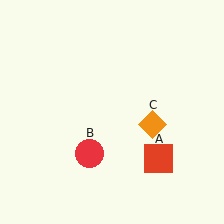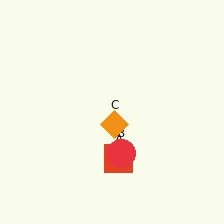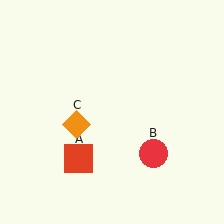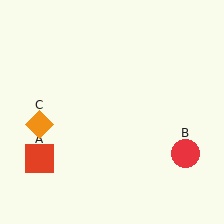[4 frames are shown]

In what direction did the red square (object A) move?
The red square (object A) moved left.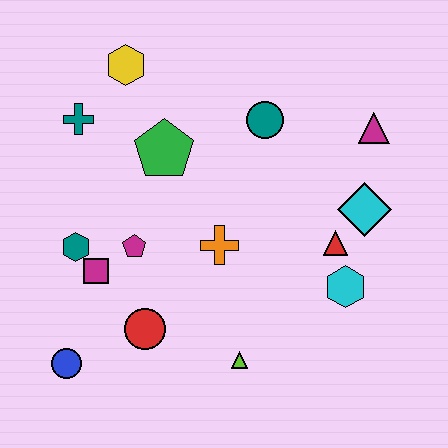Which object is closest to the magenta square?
The teal hexagon is closest to the magenta square.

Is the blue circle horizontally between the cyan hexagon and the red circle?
No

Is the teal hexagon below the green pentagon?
Yes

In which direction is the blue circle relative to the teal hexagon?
The blue circle is below the teal hexagon.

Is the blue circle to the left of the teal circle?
Yes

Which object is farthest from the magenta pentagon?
The magenta triangle is farthest from the magenta pentagon.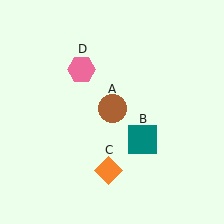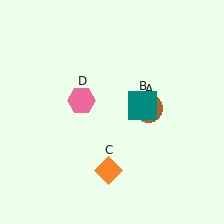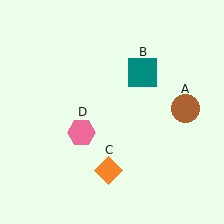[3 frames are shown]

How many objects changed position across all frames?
3 objects changed position: brown circle (object A), teal square (object B), pink hexagon (object D).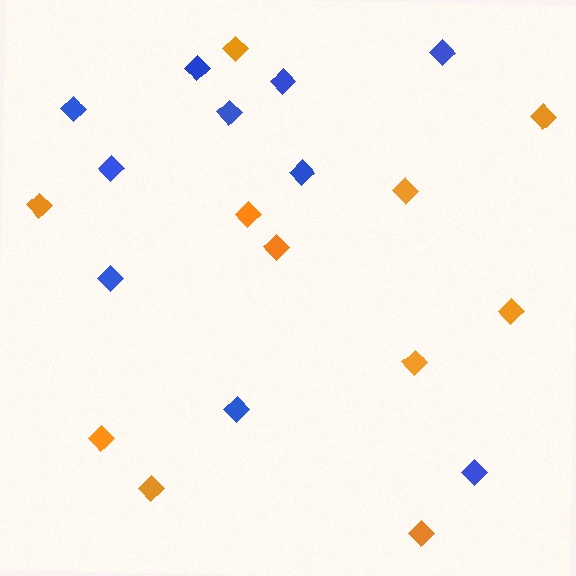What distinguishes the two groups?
There are 2 groups: one group of blue diamonds (10) and one group of orange diamonds (11).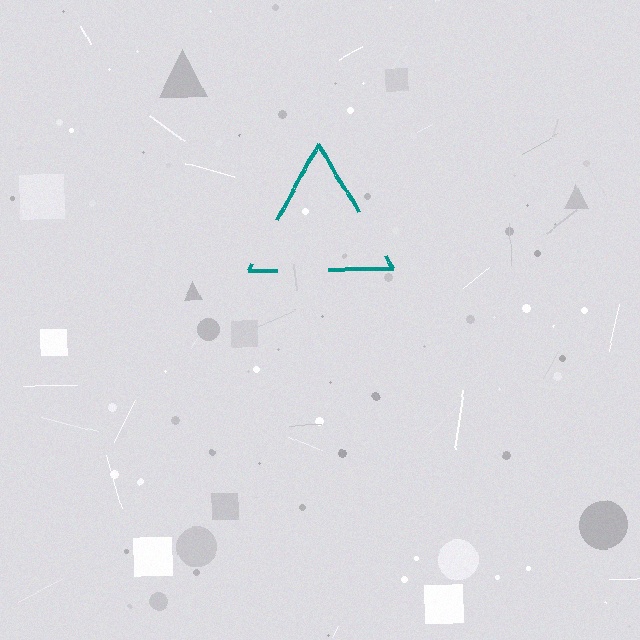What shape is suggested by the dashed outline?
The dashed outline suggests a triangle.